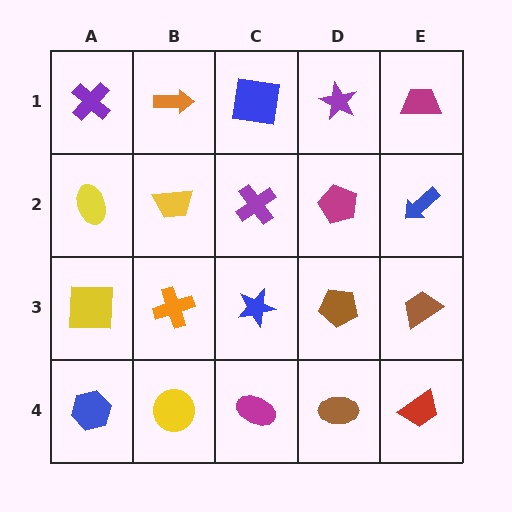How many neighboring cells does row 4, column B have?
3.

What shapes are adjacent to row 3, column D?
A magenta pentagon (row 2, column D), a brown ellipse (row 4, column D), a blue star (row 3, column C), a brown trapezoid (row 3, column E).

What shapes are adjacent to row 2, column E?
A magenta trapezoid (row 1, column E), a brown trapezoid (row 3, column E), a magenta pentagon (row 2, column D).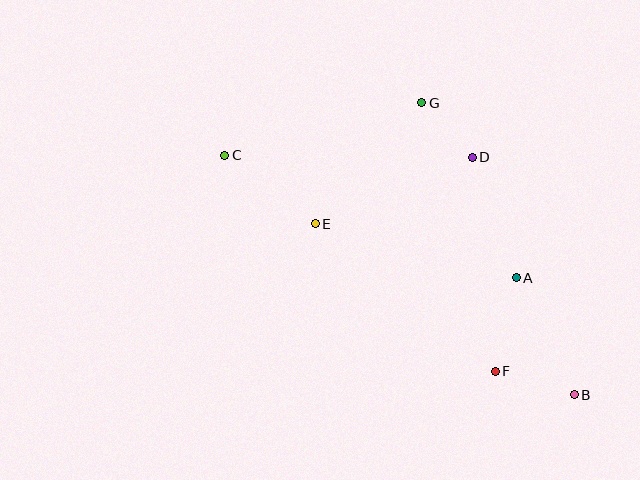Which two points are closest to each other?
Points D and G are closest to each other.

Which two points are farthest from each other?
Points B and C are farthest from each other.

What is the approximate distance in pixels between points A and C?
The distance between A and C is approximately 316 pixels.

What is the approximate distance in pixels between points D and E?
The distance between D and E is approximately 170 pixels.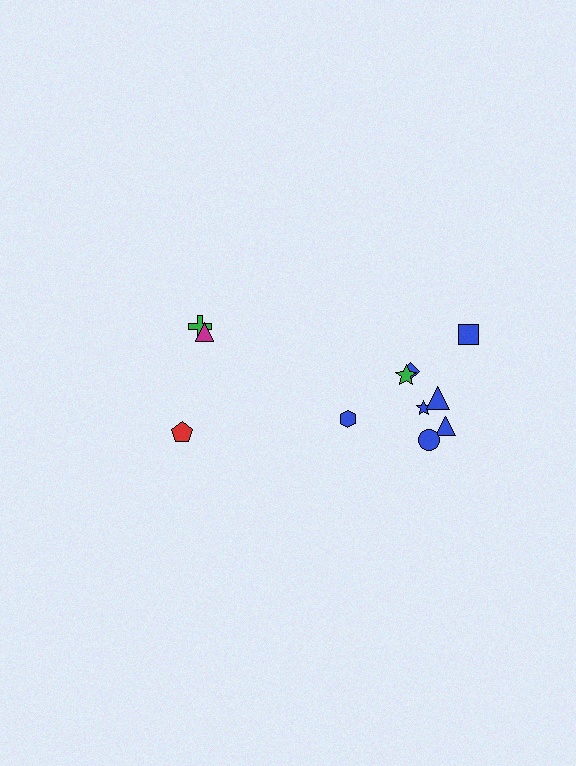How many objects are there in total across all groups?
There are 11 objects.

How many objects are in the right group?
There are 8 objects.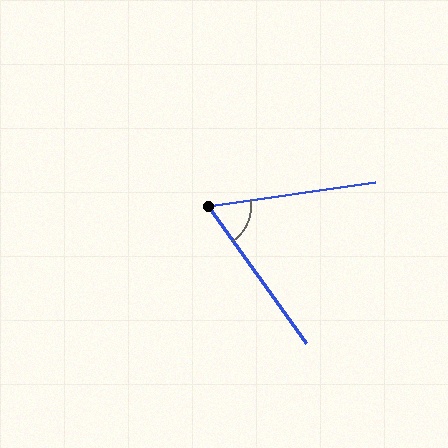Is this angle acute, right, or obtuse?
It is acute.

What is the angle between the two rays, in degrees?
Approximately 63 degrees.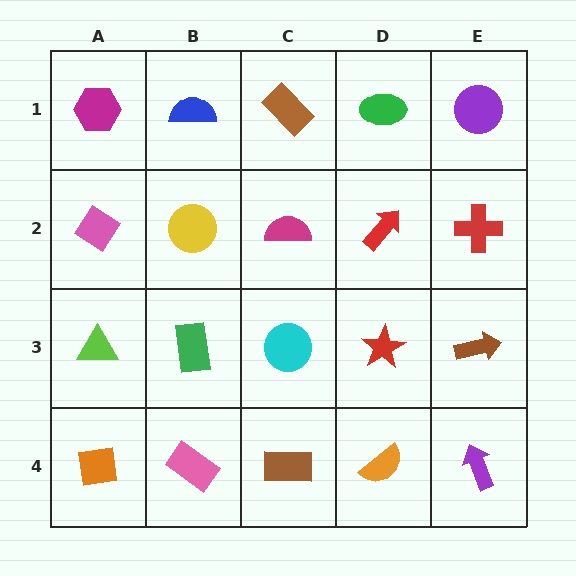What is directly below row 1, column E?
A red cross.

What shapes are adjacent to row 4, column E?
A brown arrow (row 3, column E), an orange semicircle (row 4, column D).